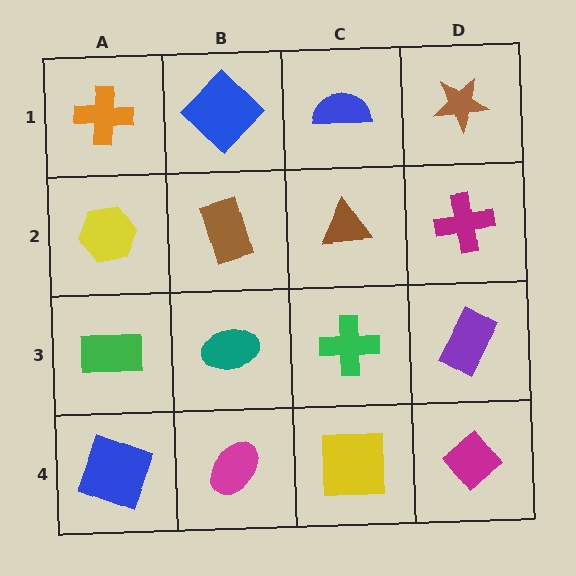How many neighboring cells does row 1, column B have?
3.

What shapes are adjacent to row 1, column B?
A brown rectangle (row 2, column B), an orange cross (row 1, column A), a blue semicircle (row 1, column C).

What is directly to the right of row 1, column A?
A blue diamond.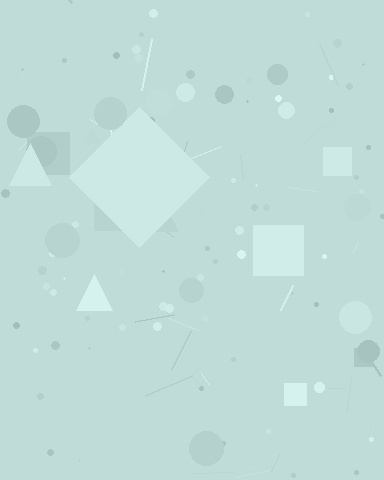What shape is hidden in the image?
A diamond is hidden in the image.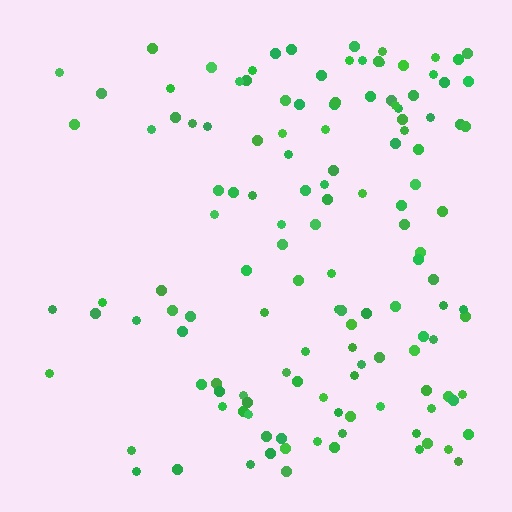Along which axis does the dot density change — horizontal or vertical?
Horizontal.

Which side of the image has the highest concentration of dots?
The right.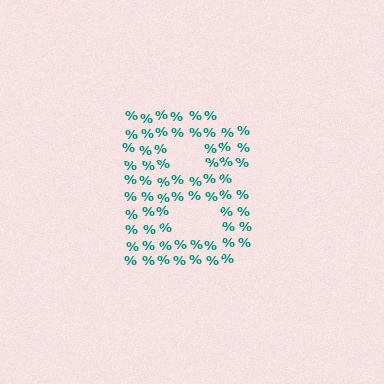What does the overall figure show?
The overall figure shows the letter B.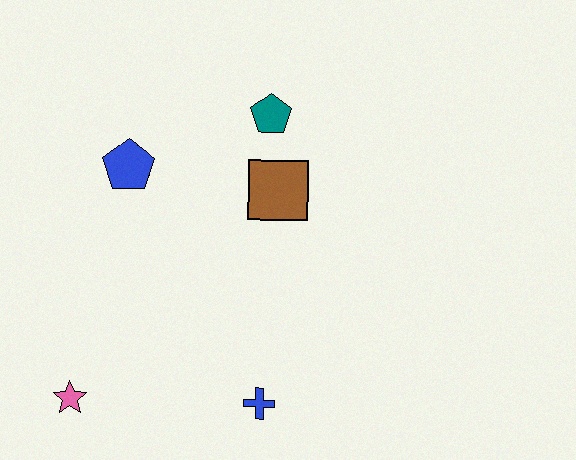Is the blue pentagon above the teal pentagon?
No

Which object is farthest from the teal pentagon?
The pink star is farthest from the teal pentagon.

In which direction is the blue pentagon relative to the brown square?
The blue pentagon is to the left of the brown square.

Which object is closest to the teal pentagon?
The brown square is closest to the teal pentagon.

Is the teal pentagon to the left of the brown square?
Yes